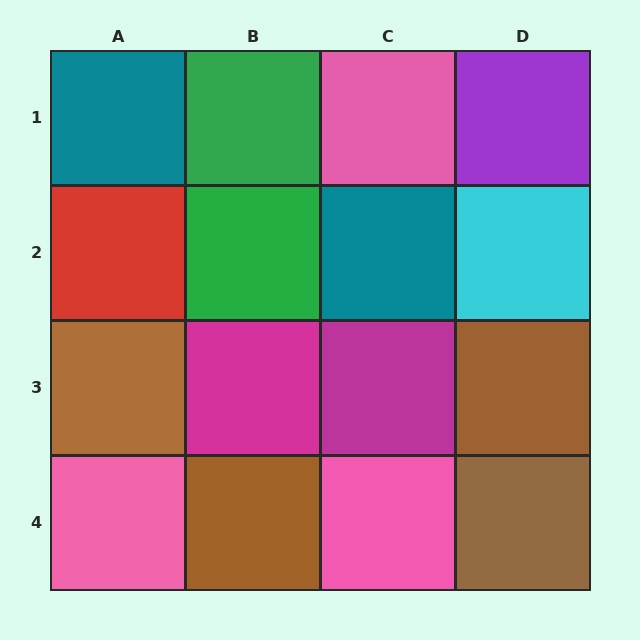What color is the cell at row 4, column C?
Pink.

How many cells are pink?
3 cells are pink.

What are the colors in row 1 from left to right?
Teal, green, pink, purple.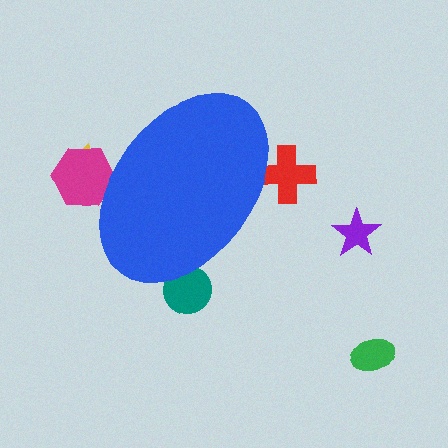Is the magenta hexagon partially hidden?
Yes, the magenta hexagon is partially hidden behind the blue ellipse.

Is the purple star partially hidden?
No, the purple star is fully visible.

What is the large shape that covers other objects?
A blue ellipse.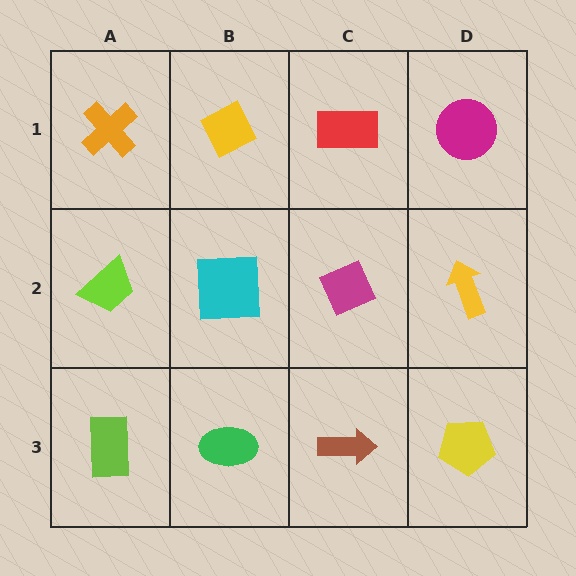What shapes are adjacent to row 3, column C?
A magenta diamond (row 2, column C), a green ellipse (row 3, column B), a yellow pentagon (row 3, column D).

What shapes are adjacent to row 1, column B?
A cyan square (row 2, column B), an orange cross (row 1, column A), a red rectangle (row 1, column C).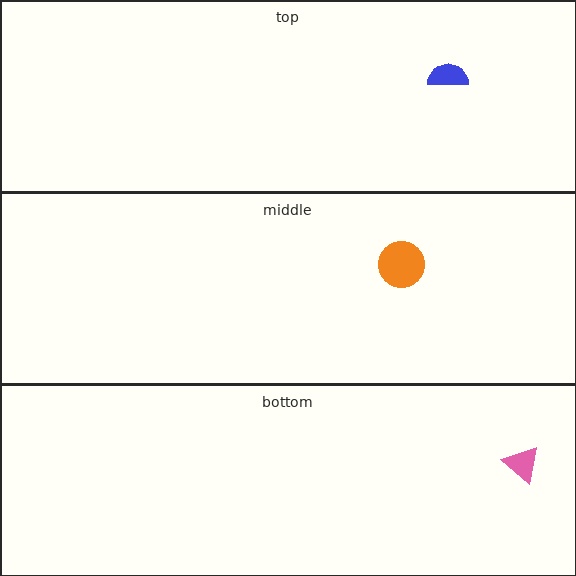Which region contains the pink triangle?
The bottom region.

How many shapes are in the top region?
1.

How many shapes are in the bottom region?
1.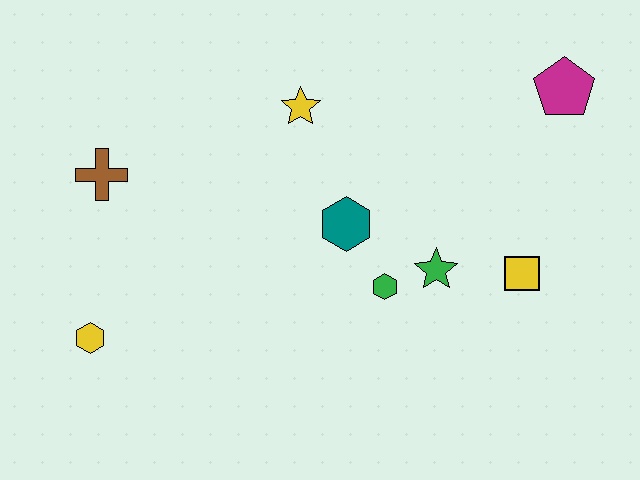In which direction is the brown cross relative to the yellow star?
The brown cross is to the left of the yellow star.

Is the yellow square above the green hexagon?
Yes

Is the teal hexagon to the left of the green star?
Yes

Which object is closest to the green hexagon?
The green star is closest to the green hexagon.